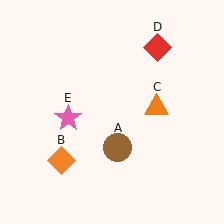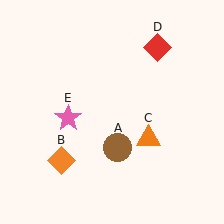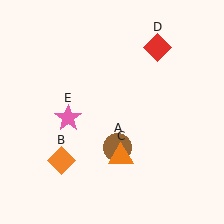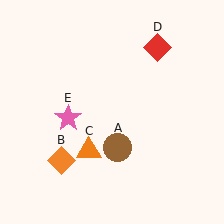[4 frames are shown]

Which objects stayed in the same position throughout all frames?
Brown circle (object A) and orange diamond (object B) and red diamond (object D) and pink star (object E) remained stationary.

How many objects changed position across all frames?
1 object changed position: orange triangle (object C).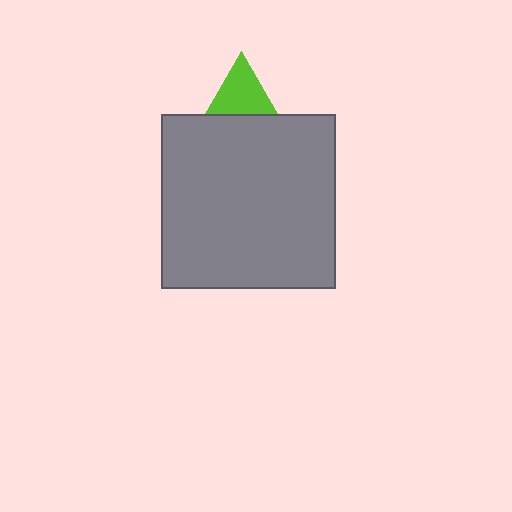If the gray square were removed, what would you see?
You would see the complete lime triangle.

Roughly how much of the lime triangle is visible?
About half of it is visible (roughly 46%).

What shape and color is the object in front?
The object in front is a gray square.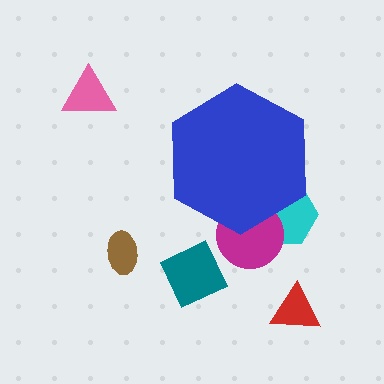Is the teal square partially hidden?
No, the teal square is fully visible.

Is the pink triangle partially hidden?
No, the pink triangle is fully visible.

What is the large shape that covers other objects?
A blue hexagon.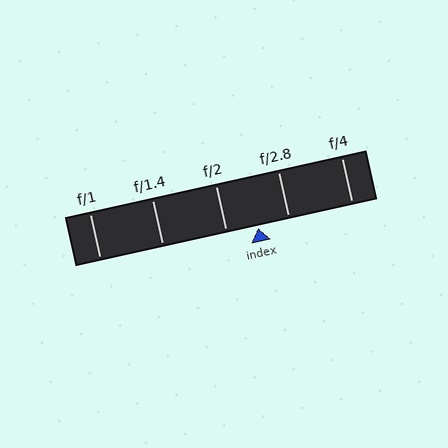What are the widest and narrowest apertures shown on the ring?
The widest aperture shown is f/1 and the narrowest is f/4.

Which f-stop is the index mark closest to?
The index mark is closest to f/2.8.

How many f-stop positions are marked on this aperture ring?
There are 5 f-stop positions marked.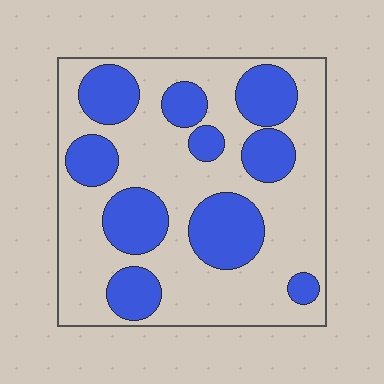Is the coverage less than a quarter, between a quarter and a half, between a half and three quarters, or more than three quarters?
Between a quarter and a half.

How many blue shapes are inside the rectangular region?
10.